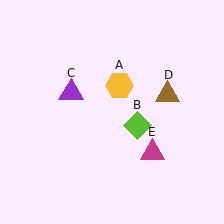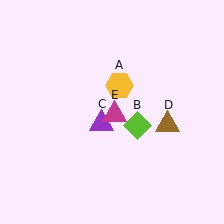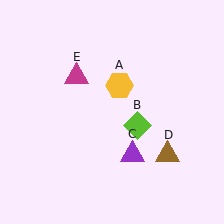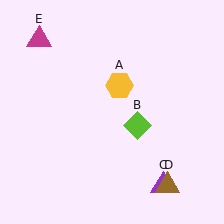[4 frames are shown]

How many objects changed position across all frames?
3 objects changed position: purple triangle (object C), brown triangle (object D), magenta triangle (object E).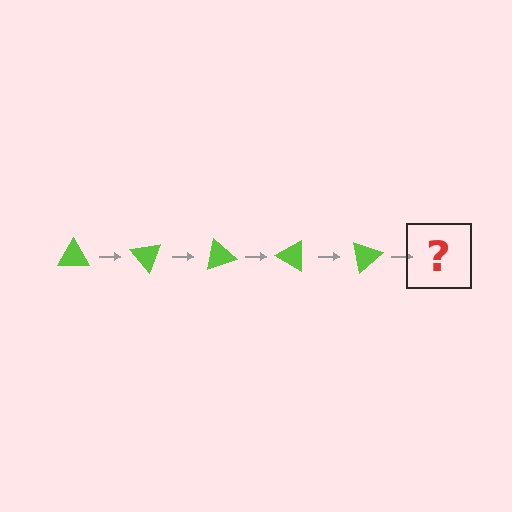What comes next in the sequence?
The next element should be a lime triangle rotated 250 degrees.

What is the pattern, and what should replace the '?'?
The pattern is that the triangle rotates 50 degrees each step. The '?' should be a lime triangle rotated 250 degrees.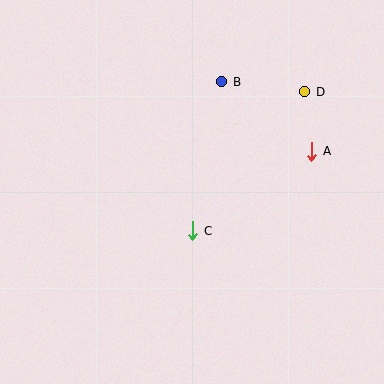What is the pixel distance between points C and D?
The distance between C and D is 179 pixels.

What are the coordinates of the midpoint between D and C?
The midpoint between D and C is at (249, 161).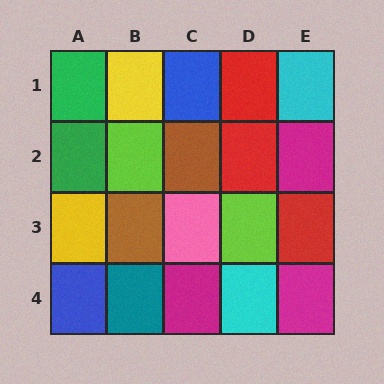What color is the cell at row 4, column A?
Blue.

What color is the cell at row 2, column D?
Red.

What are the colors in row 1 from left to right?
Green, yellow, blue, red, cyan.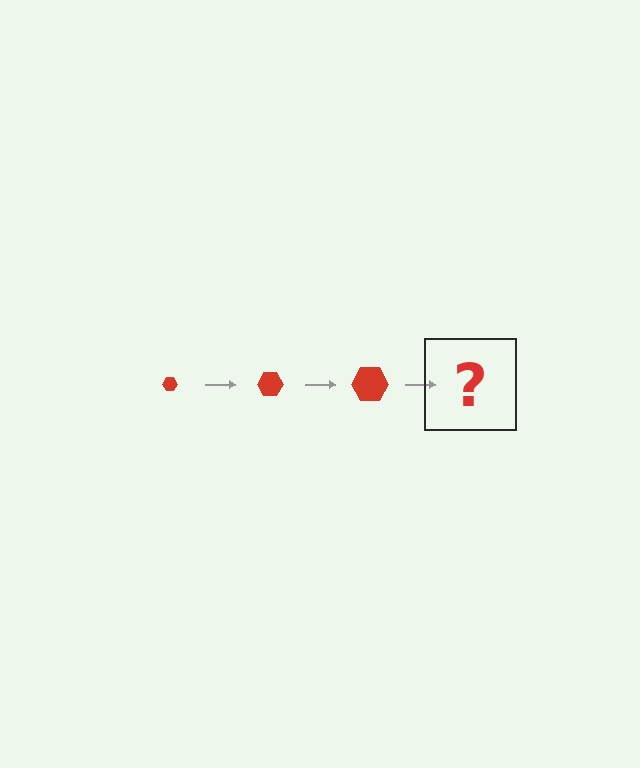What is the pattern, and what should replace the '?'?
The pattern is that the hexagon gets progressively larger each step. The '?' should be a red hexagon, larger than the previous one.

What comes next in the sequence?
The next element should be a red hexagon, larger than the previous one.